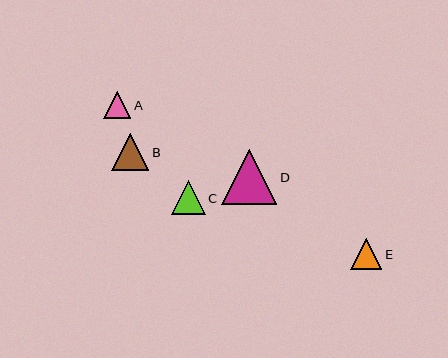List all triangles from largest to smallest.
From largest to smallest: D, B, C, E, A.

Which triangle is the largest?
Triangle D is the largest with a size of approximately 55 pixels.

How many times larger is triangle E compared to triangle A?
Triangle E is approximately 1.1 times the size of triangle A.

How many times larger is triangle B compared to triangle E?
Triangle B is approximately 1.2 times the size of triangle E.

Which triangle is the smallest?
Triangle A is the smallest with a size of approximately 27 pixels.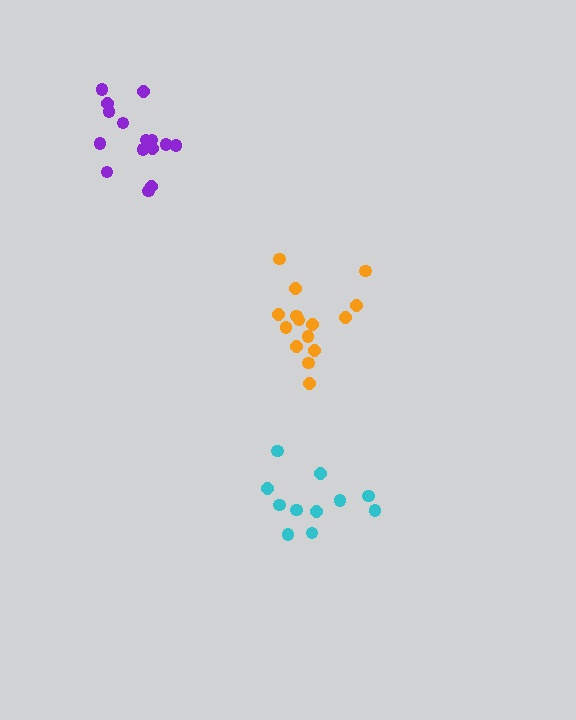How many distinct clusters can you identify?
There are 3 distinct clusters.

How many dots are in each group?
Group 1: 11 dots, Group 2: 15 dots, Group 3: 15 dots (41 total).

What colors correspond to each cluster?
The clusters are colored: cyan, purple, orange.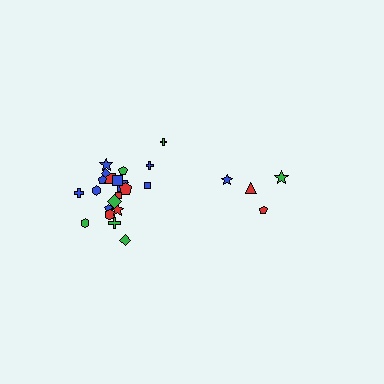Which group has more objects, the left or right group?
The left group.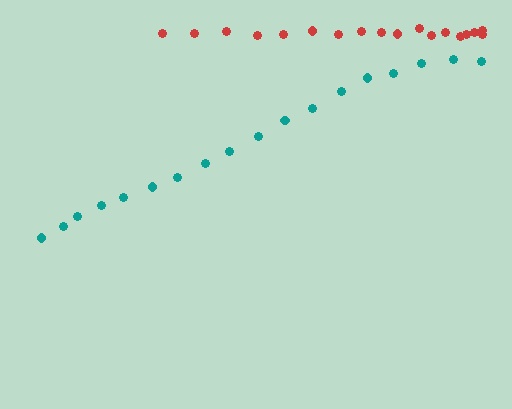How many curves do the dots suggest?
There are 2 distinct paths.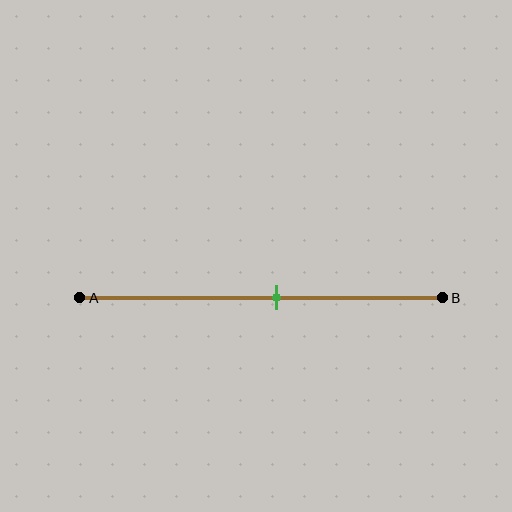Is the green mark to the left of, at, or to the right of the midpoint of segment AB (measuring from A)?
The green mark is to the right of the midpoint of segment AB.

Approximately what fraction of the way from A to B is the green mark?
The green mark is approximately 55% of the way from A to B.